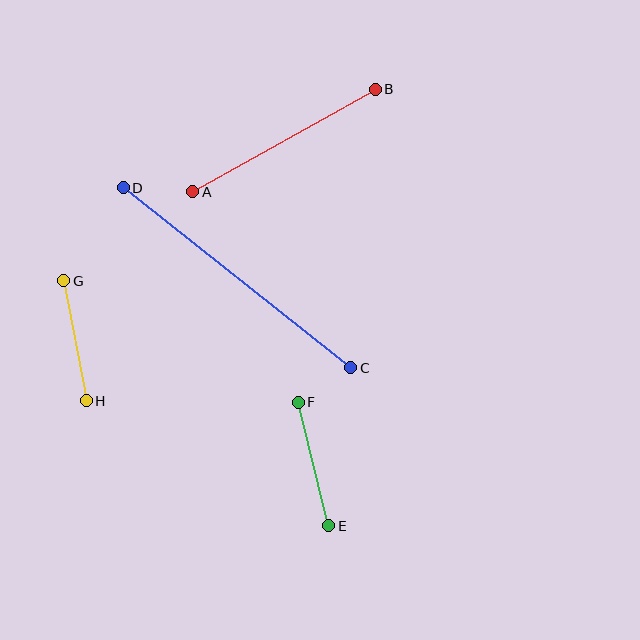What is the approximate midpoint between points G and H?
The midpoint is at approximately (75, 341) pixels.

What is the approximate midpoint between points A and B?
The midpoint is at approximately (284, 141) pixels.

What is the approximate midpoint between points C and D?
The midpoint is at approximately (237, 278) pixels.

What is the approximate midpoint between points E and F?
The midpoint is at approximately (314, 464) pixels.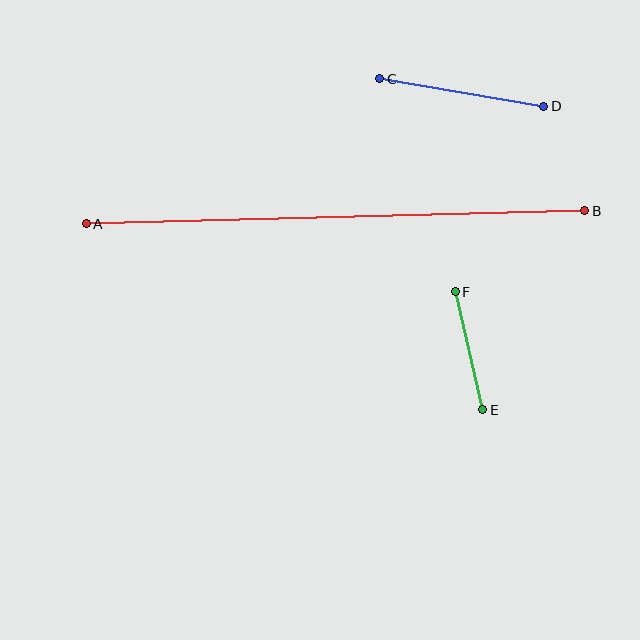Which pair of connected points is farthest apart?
Points A and B are farthest apart.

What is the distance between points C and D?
The distance is approximately 166 pixels.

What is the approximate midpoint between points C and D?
The midpoint is at approximately (462, 93) pixels.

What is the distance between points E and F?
The distance is approximately 121 pixels.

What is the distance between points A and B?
The distance is approximately 498 pixels.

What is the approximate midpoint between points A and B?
The midpoint is at approximately (336, 217) pixels.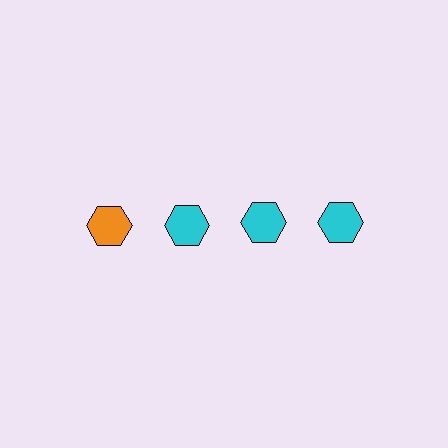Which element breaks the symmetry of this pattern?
The orange hexagon in the top row, leftmost column breaks the symmetry. All other shapes are cyan hexagons.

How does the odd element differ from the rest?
It has a different color: orange instead of cyan.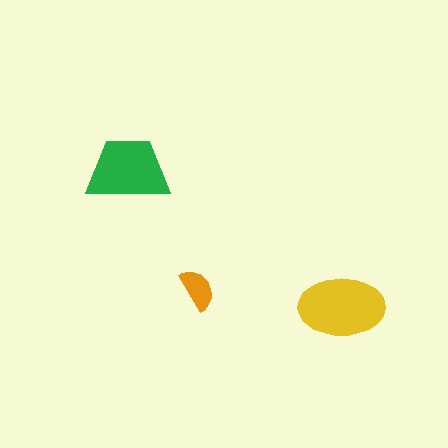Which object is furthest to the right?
The yellow ellipse is rightmost.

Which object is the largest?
The yellow ellipse.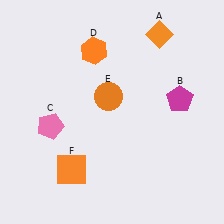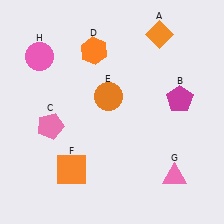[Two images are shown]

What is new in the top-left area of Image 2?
A pink circle (H) was added in the top-left area of Image 2.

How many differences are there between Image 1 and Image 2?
There are 2 differences between the two images.